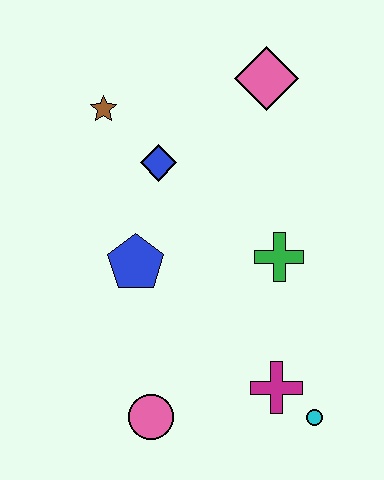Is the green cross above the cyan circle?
Yes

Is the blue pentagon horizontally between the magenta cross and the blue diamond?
No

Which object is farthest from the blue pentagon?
The cyan circle is farthest from the blue pentagon.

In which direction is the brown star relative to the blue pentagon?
The brown star is above the blue pentagon.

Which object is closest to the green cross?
The magenta cross is closest to the green cross.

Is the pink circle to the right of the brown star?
Yes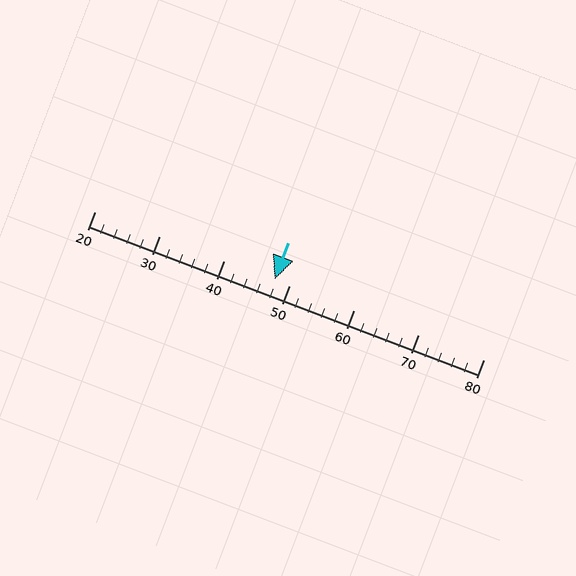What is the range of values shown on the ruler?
The ruler shows values from 20 to 80.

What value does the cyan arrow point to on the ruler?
The cyan arrow points to approximately 48.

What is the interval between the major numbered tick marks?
The major tick marks are spaced 10 units apart.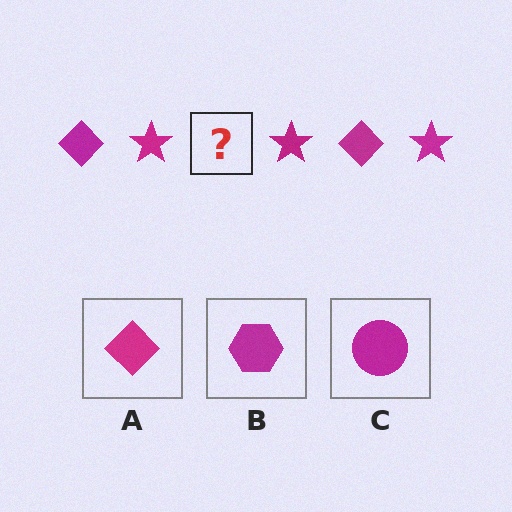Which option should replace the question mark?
Option A.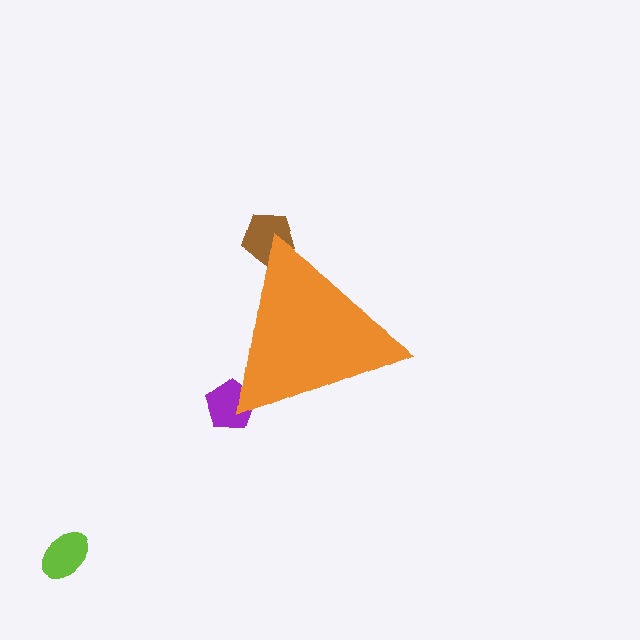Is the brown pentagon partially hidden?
Yes, the brown pentagon is partially hidden behind the orange triangle.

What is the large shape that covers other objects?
An orange triangle.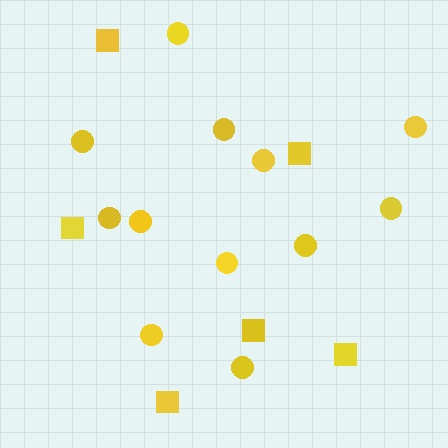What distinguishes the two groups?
There are 2 groups: one group of squares (6) and one group of circles (12).